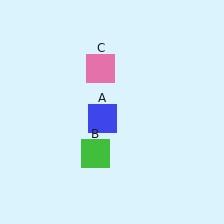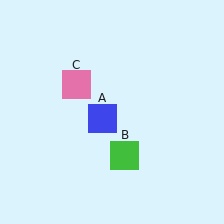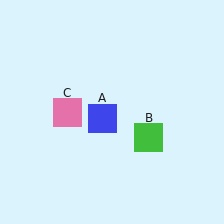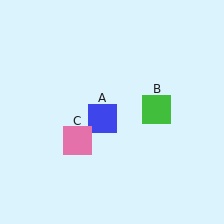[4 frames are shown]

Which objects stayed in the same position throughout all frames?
Blue square (object A) remained stationary.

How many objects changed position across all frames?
2 objects changed position: green square (object B), pink square (object C).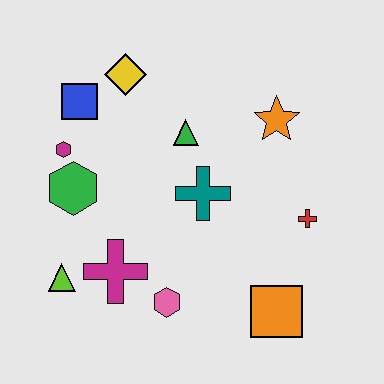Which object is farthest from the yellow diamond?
The orange square is farthest from the yellow diamond.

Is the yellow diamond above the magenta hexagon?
Yes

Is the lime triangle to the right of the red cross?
No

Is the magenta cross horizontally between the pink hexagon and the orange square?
No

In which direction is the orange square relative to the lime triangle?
The orange square is to the right of the lime triangle.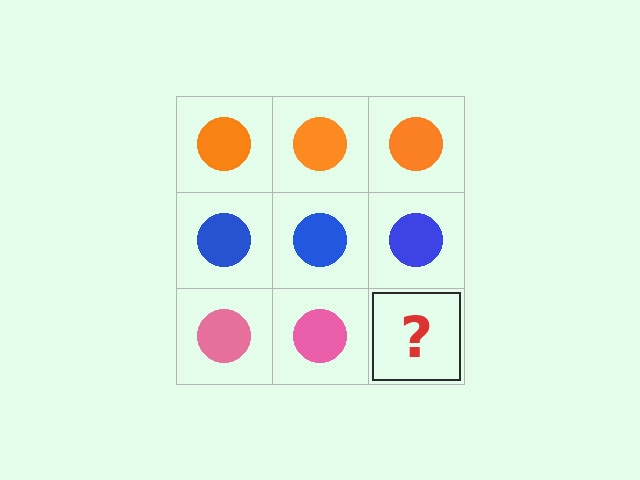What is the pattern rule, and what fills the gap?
The rule is that each row has a consistent color. The gap should be filled with a pink circle.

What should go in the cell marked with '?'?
The missing cell should contain a pink circle.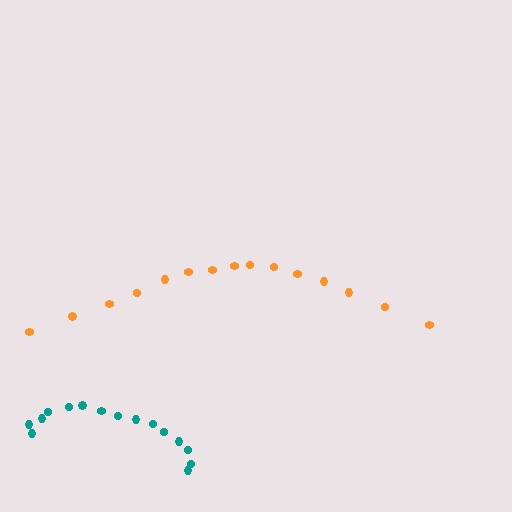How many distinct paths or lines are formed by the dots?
There are 2 distinct paths.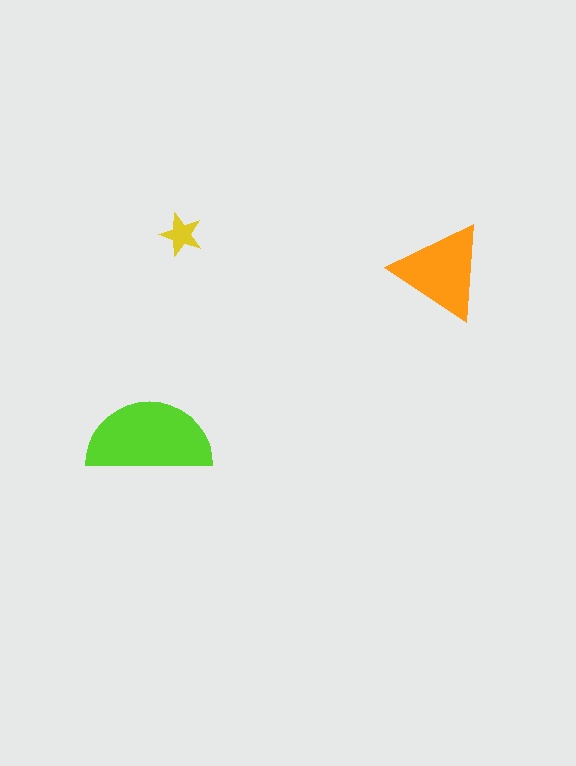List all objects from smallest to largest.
The yellow star, the orange triangle, the lime semicircle.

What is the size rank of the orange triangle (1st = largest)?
2nd.